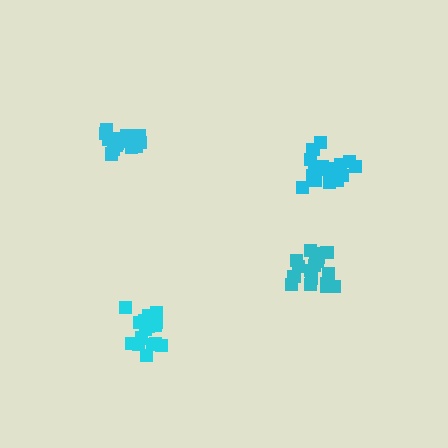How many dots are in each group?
Group 1: 16 dots, Group 2: 20 dots, Group 3: 20 dots, Group 4: 20 dots (76 total).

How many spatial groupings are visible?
There are 4 spatial groupings.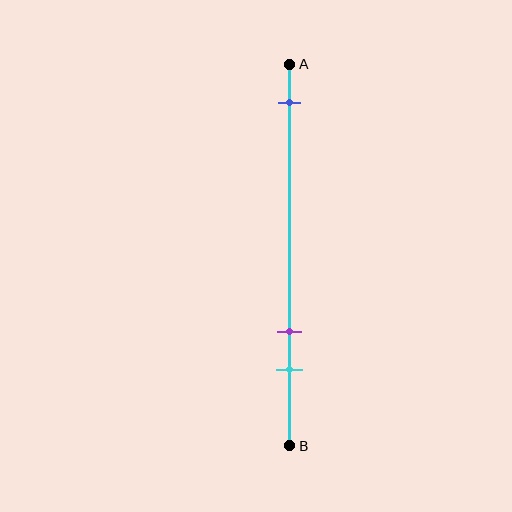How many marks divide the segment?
There are 3 marks dividing the segment.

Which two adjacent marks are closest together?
The purple and cyan marks are the closest adjacent pair.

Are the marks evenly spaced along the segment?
No, the marks are not evenly spaced.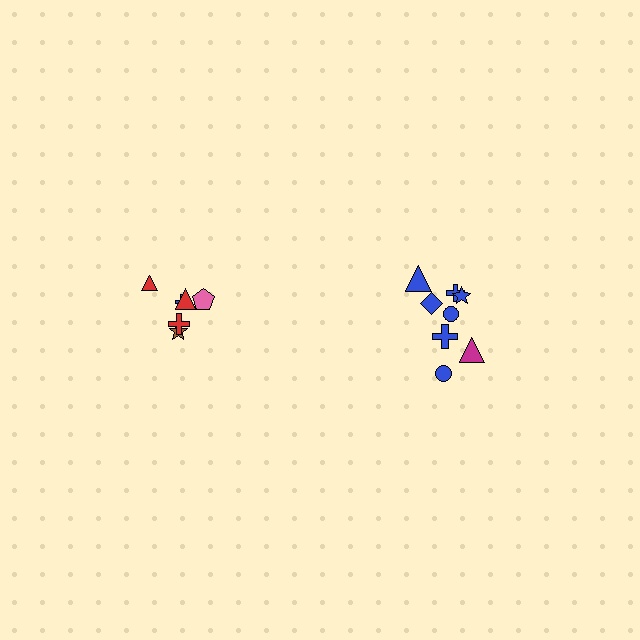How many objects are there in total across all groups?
There are 14 objects.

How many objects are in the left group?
There are 6 objects.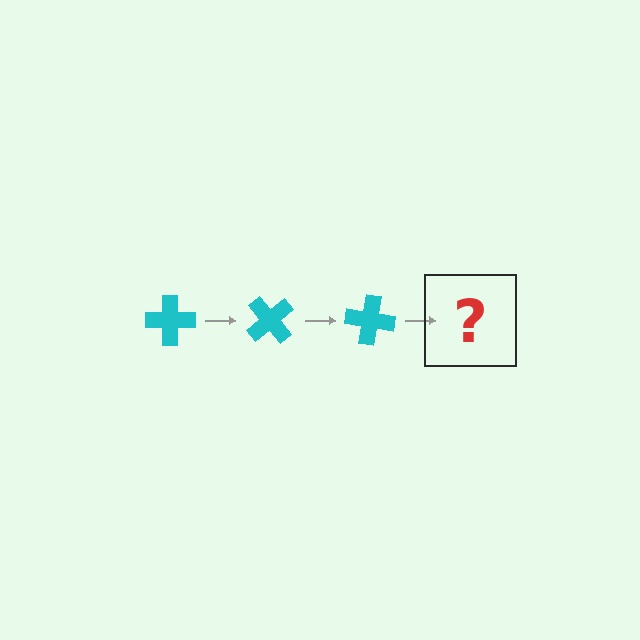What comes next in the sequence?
The next element should be a cyan cross rotated 150 degrees.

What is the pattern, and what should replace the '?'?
The pattern is that the cross rotates 50 degrees each step. The '?' should be a cyan cross rotated 150 degrees.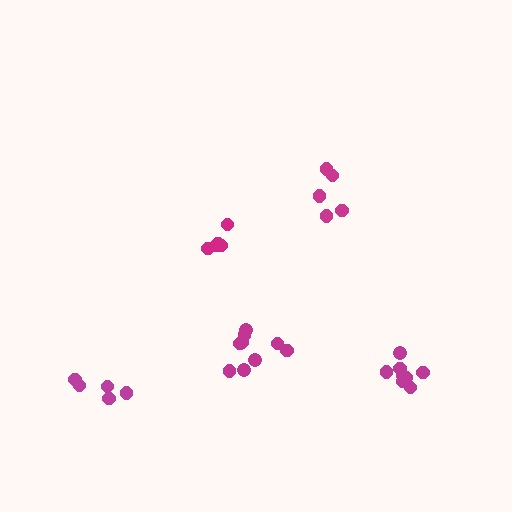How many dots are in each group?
Group 1: 8 dots, Group 2: 9 dots, Group 3: 5 dots, Group 4: 5 dots, Group 5: 5 dots (32 total).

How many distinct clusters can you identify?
There are 5 distinct clusters.